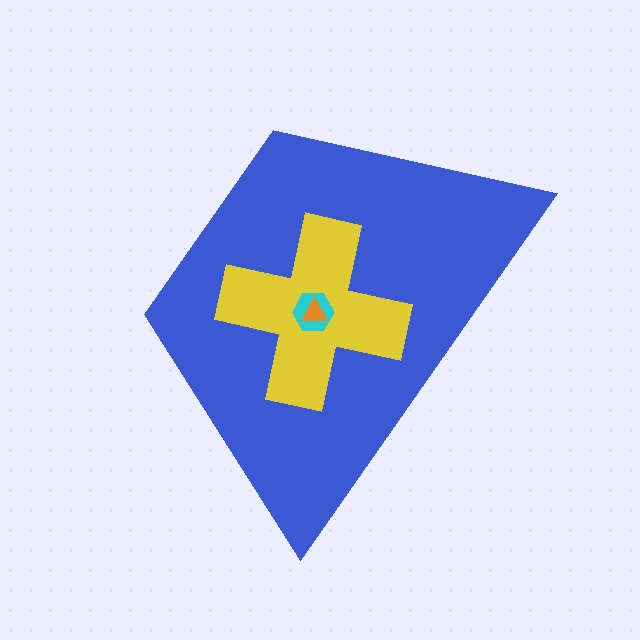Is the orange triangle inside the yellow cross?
Yes.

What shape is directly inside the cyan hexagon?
The orange triangle.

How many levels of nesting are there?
4.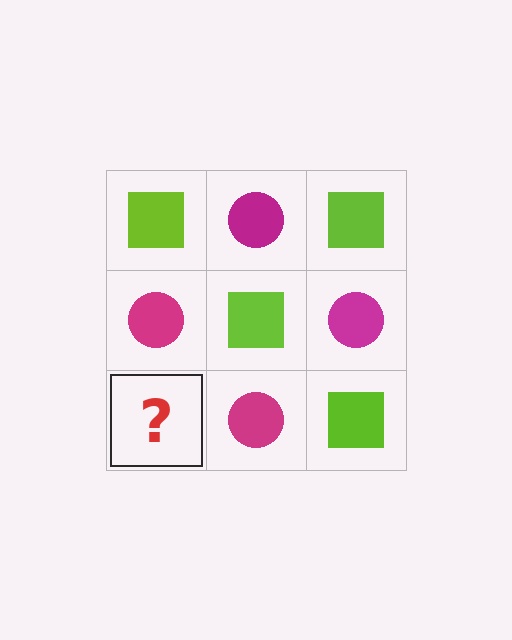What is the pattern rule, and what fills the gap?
The rule is that it alternates lime square and magenta circle in a checkerboard pattern. The gap should be filled with a lime square.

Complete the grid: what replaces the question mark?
The question mark should be replaced with a lime square.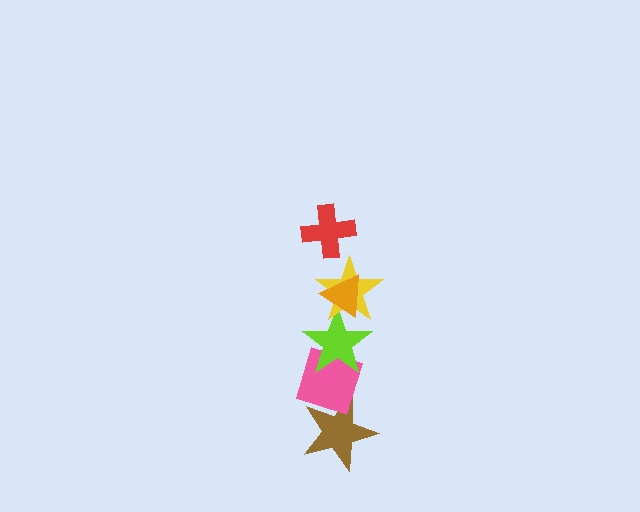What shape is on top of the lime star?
The yellow star is on top of the lime star.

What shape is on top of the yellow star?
The orange triangle is on top of the yellow star.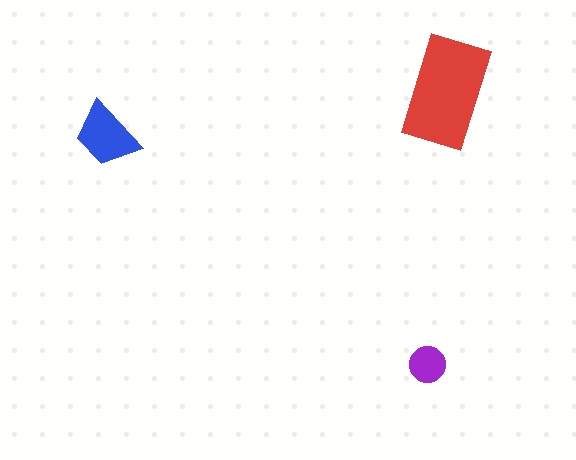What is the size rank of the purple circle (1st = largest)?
3rd.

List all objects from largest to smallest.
The red rectangle, the blue trapezoid, the purple circle.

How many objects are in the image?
There are 3 objects in the image.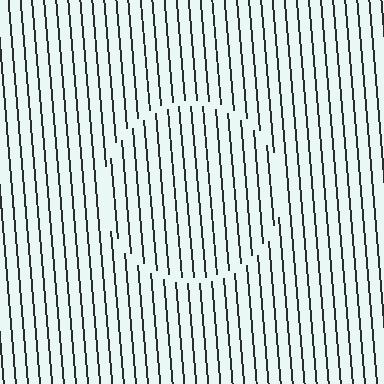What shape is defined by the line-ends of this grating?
An illusory circle. The interior of the shape contains the same grating, shifted by half a period — the contour is defined by the phase discontinuity where line-ends from the inner and outer gratings abut.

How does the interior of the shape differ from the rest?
The interior of the shape contains the same grating, shifted by half a period — the contour is defined by the phase discontinuity where line-ends from the inner and outer gratings abut.